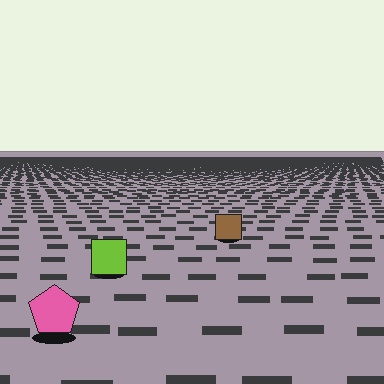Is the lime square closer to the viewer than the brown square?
Yes. The lime square is closer — you can tell from the texture gradient: the ground texture is coarser near it.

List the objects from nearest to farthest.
From nearest to farthest: the pink pentagon, the lime square, the brown square.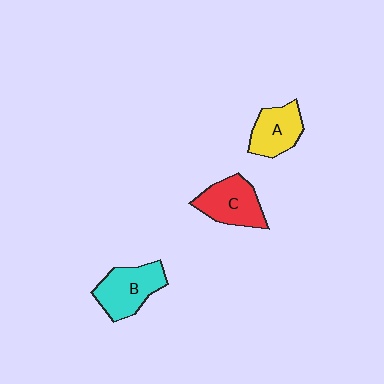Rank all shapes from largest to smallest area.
From largest to smallest: B (cyan), C (red), A (yellow).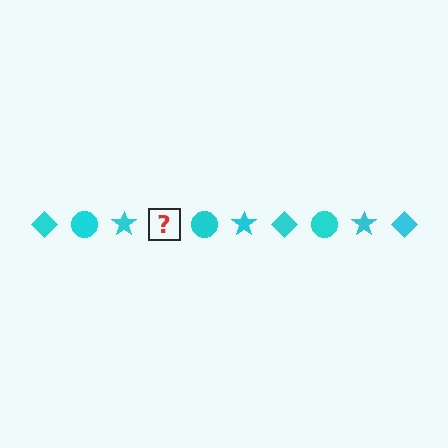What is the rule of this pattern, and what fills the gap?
The rule is that the pattern cycles through diamond, circle, star shapes in cyan. The gap should be filled with a cyan diamond.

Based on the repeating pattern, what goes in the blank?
The blank should be a cyan diamond.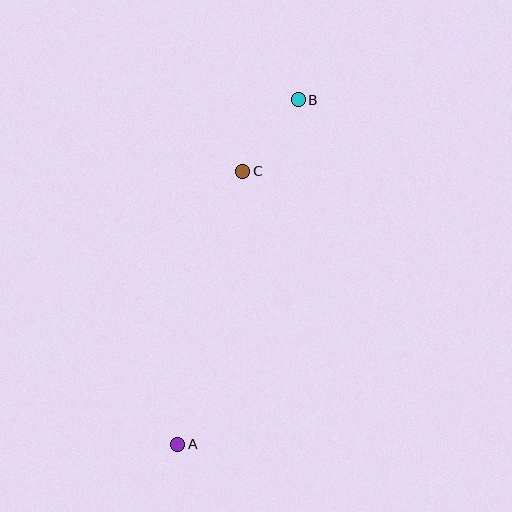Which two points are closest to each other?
Points B and C are closest to each other.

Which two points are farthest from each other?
Points A and B are farthest from each other.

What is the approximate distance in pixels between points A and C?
The distance between A and C is approximately 281 pixels.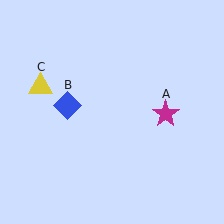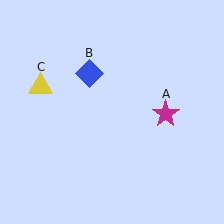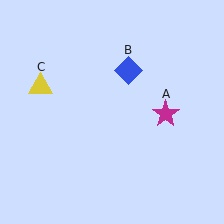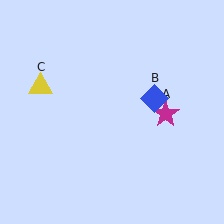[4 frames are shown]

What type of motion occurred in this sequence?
The blue diamond (object B) rotated clockwise around the center of the scene.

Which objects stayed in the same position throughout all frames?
Magenta star (object A) and yellow triangle (object C) remained stationary.